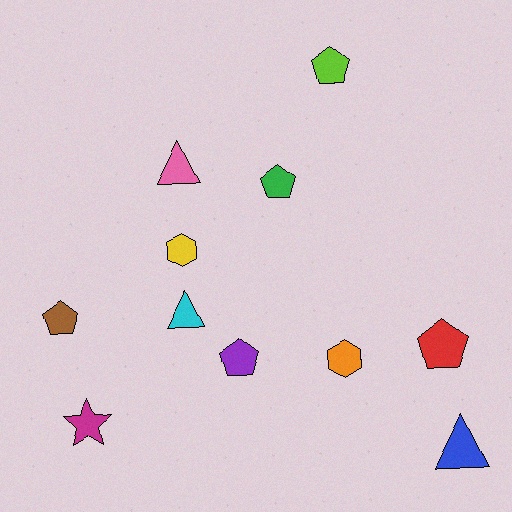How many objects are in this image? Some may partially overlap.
There are 11 objects.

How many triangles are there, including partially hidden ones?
There are 3 triangles.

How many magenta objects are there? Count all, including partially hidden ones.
There is 1 magenta object.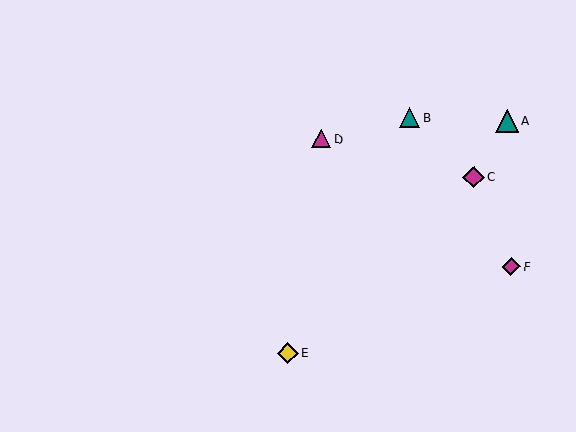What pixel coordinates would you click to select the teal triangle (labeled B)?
Click at (410, 118) to select the teal triangle B.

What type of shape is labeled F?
Shape F is a magenta diamond.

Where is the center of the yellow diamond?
The center of the yellow diamond is at (287, 353).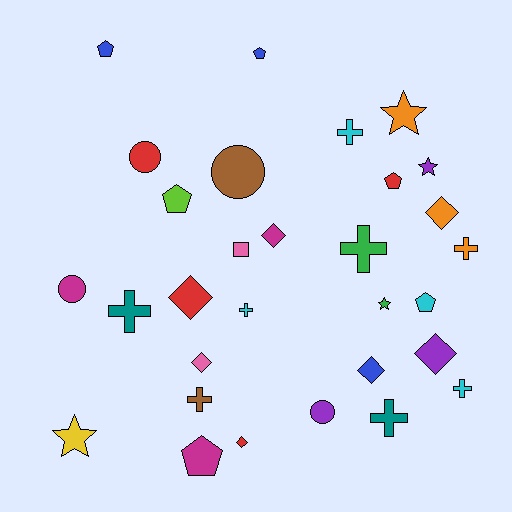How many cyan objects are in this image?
There are 4 cyan objects.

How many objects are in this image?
There are 30 objects.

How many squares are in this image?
There is 1 square.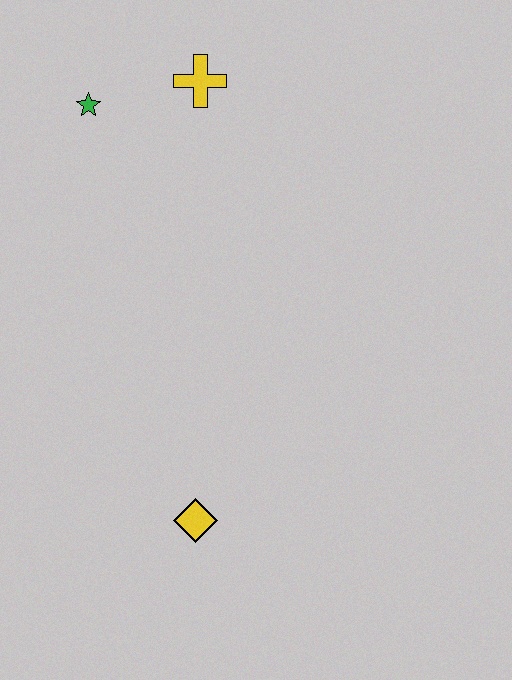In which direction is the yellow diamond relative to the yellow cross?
The yellow diamond is below the yellow cross.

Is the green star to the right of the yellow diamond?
No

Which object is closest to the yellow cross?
The green star is closest to the yellow cross.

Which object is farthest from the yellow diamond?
The yellow cross is farthest from the yellow diamond.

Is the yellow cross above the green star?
Yes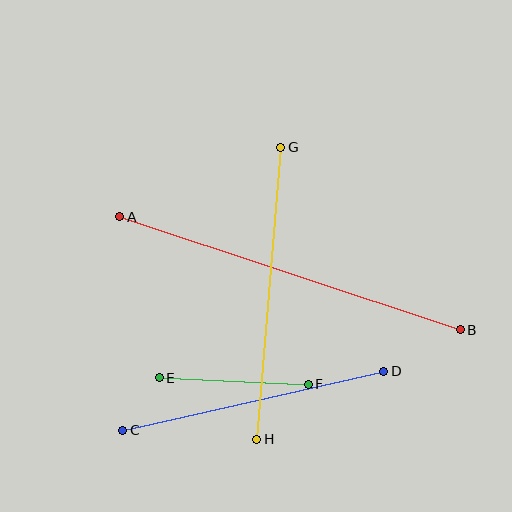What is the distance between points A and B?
The distance is approximately 359 pixels.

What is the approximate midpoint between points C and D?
The midpoint is at approximately (253, 401) pixels.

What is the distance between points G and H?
The distance is approximately 293 pixels.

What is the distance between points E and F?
The distance is approximately 149 pixels.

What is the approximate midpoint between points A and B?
The midpoint is at approximately (290, 273) pixels.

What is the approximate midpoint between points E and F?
The midpoint is at approximately (234, 381) pixels.